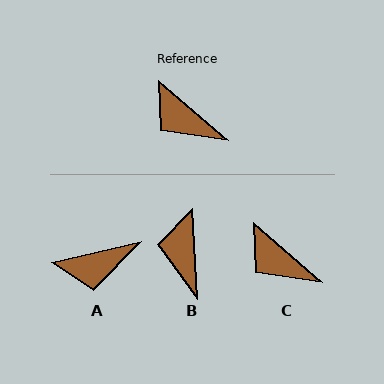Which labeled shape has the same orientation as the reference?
C.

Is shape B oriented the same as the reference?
No, it is off by about 46 degrees.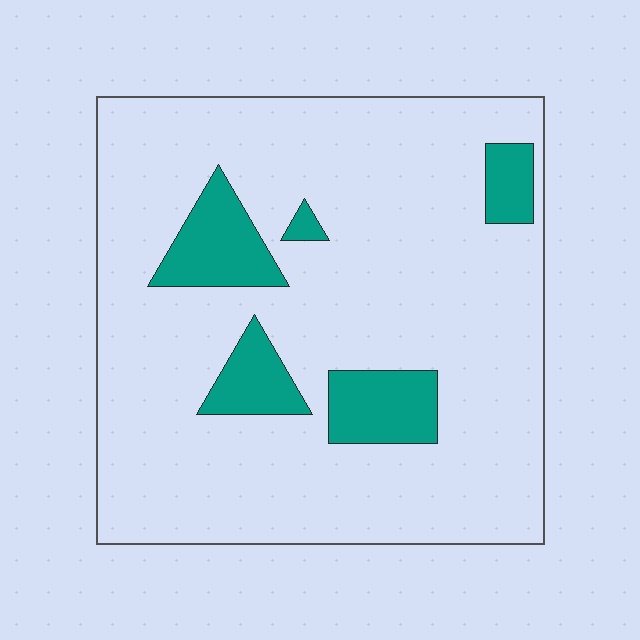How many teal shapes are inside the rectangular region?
5.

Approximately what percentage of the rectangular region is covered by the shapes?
Approximately 15%.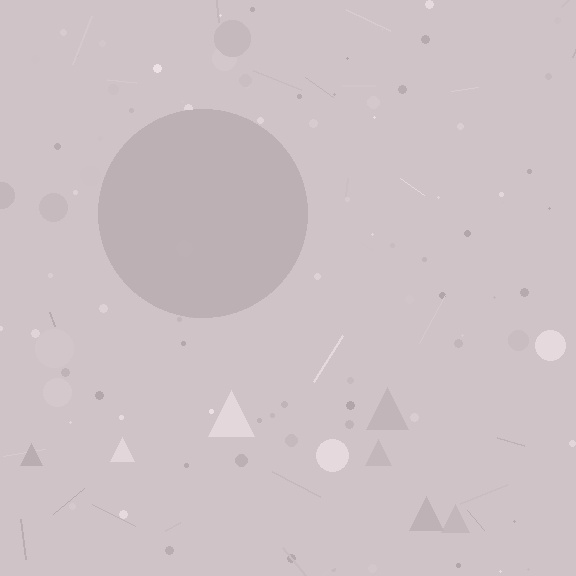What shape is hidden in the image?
A circle is hidden in the image.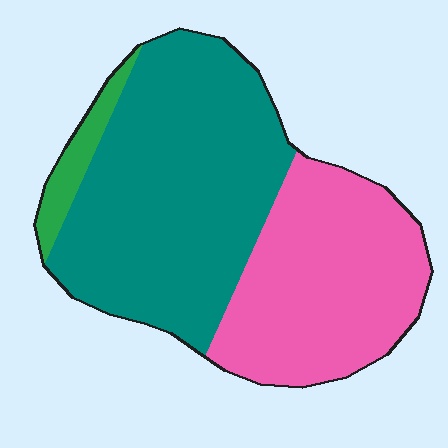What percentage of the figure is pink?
Pink takes up about three eighths (3/8) of the figure.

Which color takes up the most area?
Teal, at roughly 55%.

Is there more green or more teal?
Teal.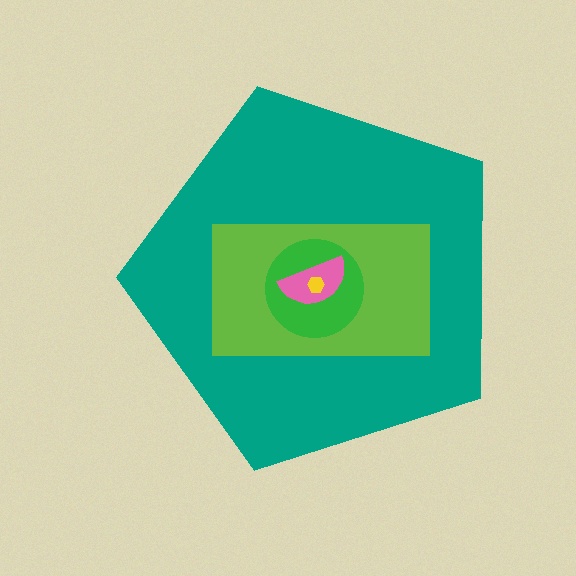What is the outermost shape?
The teal pentagon.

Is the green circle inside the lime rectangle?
Yes.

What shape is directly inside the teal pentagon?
The lime rectangle.